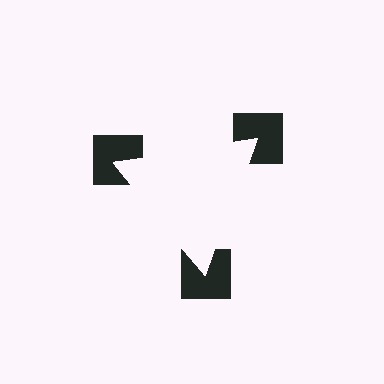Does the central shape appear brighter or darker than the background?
It typically appears slightly brighter than the background, even though no actual brightness change is drawn.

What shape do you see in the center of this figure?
An illusory triangle — its edges are inferred from the aligned wedge cuts in the notched squares, not physically drawn.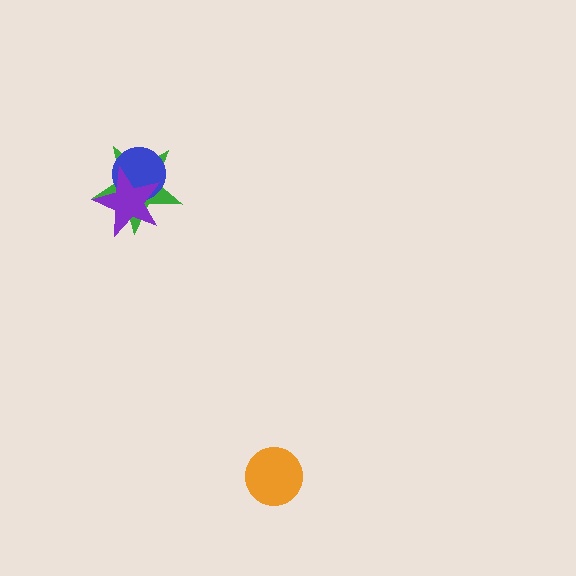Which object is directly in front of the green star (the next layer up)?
The blue circle is directly in front of the green star.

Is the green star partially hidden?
Yes, it is partially covered by another shape.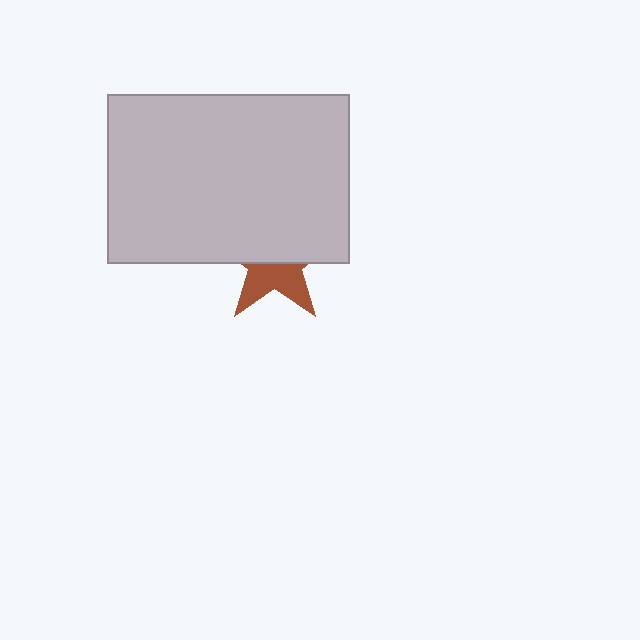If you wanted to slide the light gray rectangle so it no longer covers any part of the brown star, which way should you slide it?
Slide it up — that is the most direct way to separate the two shapes.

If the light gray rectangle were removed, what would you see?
You would see the complete brown star.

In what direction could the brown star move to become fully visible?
The brown star could move down. That would shift it out from behind the light gray rectangle entirely.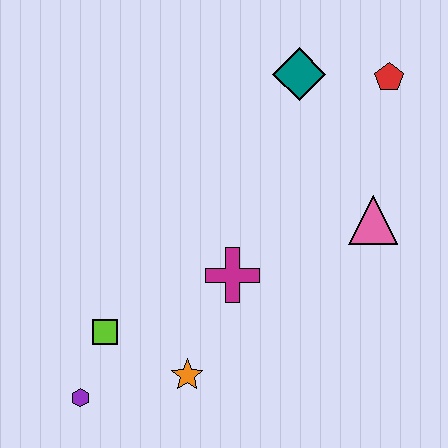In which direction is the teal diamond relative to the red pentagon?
The teal diamond is to the left of the red pentagon.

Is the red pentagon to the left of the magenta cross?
No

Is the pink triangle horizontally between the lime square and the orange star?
No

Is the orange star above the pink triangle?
No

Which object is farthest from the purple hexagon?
The red pentagon is farthest from the purple hexagon.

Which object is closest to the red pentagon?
The teal diamond is closest to the red pentagon.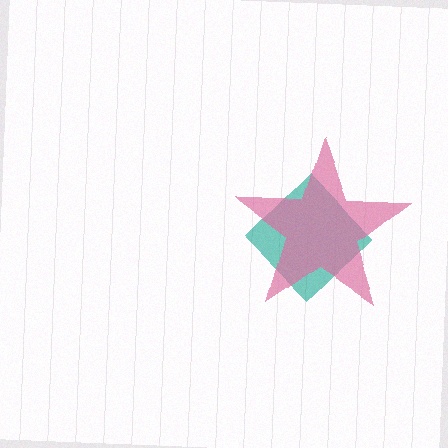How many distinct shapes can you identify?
There are 2 distinct shapes: a teal diamond, a pink star.